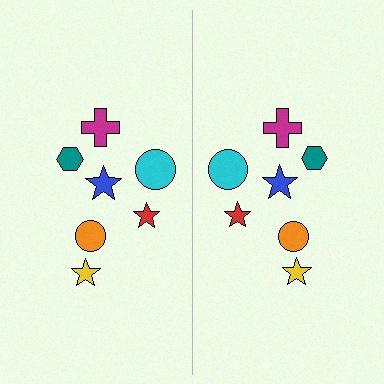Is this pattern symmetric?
Yes, this pattern has bilateral (reflection) symmetry.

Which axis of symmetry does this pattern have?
The pattern has a vertical axis of symmetry running through the center of the image.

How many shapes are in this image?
There are 14 shapes in this image.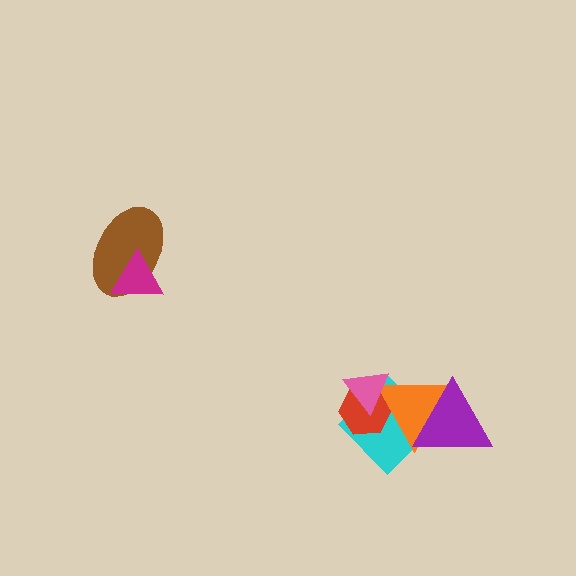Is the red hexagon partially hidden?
Yes, it is partially covered by another shape.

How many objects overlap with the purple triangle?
2 objects overlap with the purple triangle.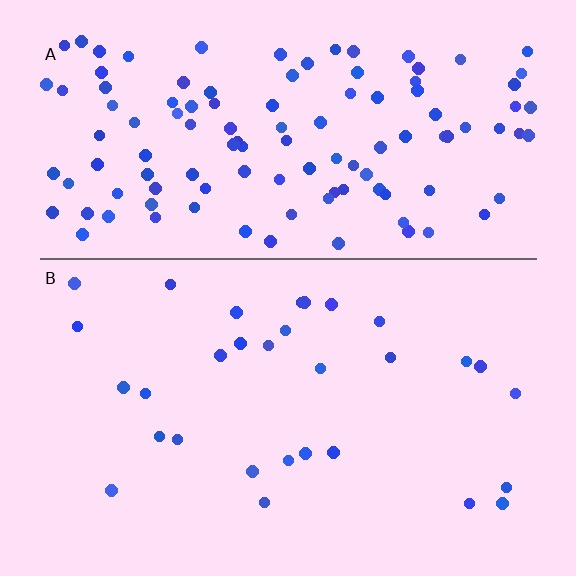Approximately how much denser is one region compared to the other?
Approximately 3.9× — region A over region B.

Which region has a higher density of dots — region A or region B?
A (the top).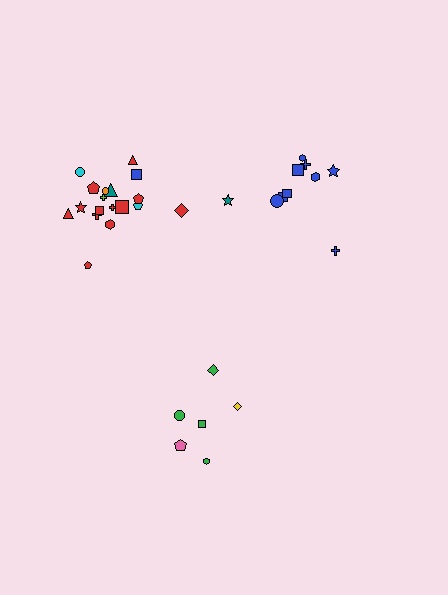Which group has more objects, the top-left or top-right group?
The top-left group.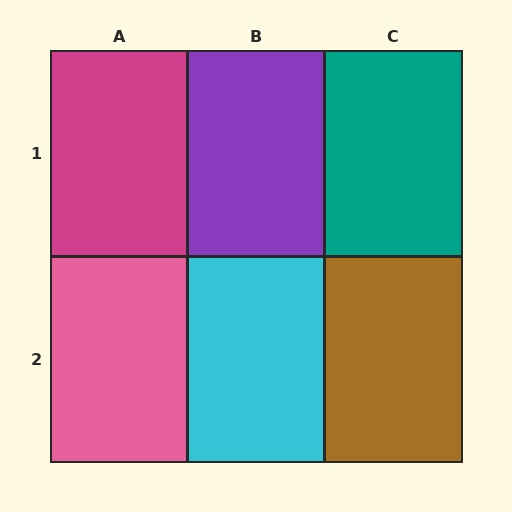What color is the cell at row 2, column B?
Cyan.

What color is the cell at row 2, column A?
Pink.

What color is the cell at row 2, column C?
Brown.